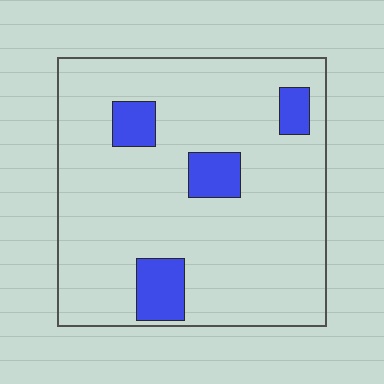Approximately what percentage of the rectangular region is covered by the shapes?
Approximately 10%.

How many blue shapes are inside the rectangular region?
4.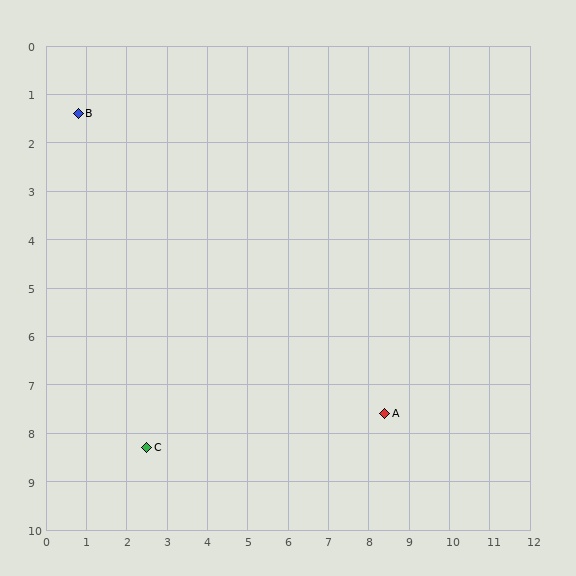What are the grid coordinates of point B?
Point B is at approximately (0.8, 1.4).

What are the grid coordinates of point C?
Point C is at approximately (2.5, 8.3).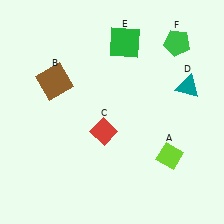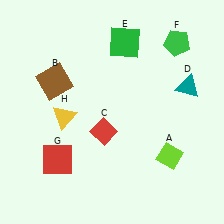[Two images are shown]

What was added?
A red square (G), a yellow triangle (H) were added in Image 2.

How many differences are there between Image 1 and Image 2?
There are 2 differences between the two images.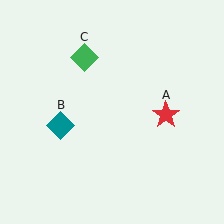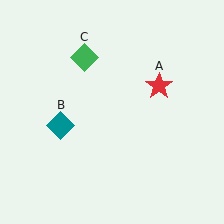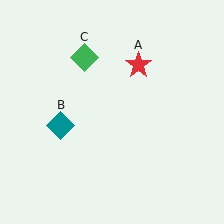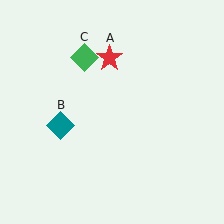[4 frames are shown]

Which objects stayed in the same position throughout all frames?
Teal diamond (object B) and green diamond (object C) remained stationary.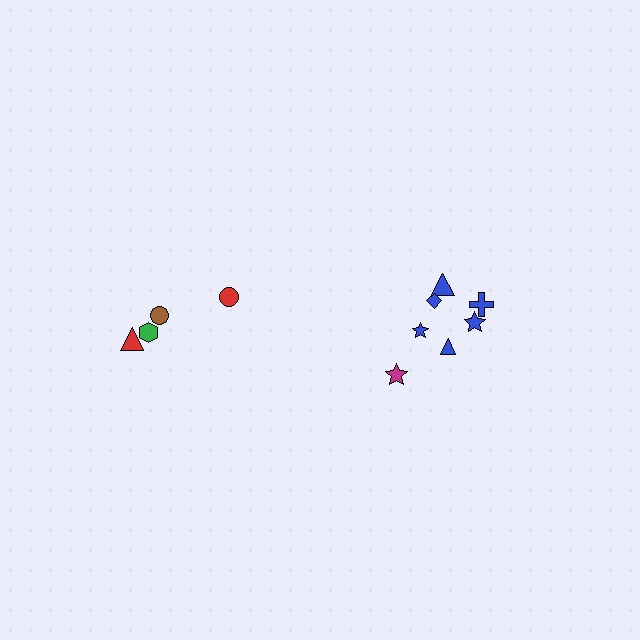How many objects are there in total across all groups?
There are 11 objects.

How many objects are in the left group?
There are 4 objects.